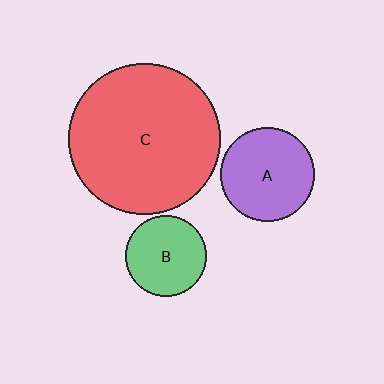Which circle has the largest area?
Circle C (red).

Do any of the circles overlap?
No, none of the circles overlap.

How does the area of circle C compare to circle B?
Approximately 3.5 times.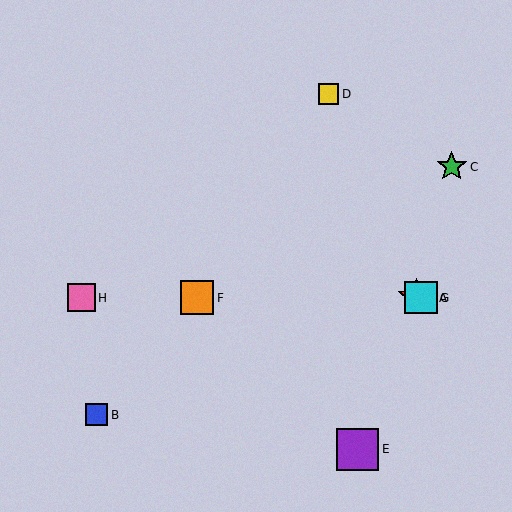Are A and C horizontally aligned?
No, A is at y≈298 and C is at y≈167.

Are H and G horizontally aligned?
Yes, both are at y≈298.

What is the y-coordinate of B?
Object B is at y≈415.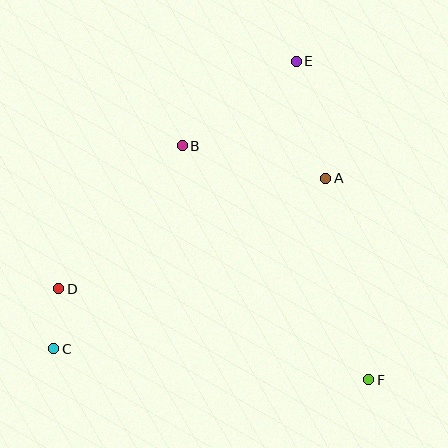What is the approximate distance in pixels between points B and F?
The distance between B and F is approximately 299 pixels.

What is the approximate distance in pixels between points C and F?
The distance between C and F is approximately 316 pixels.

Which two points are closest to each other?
Points C and D are closest to each other.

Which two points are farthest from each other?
Points C and E are farthest from each other.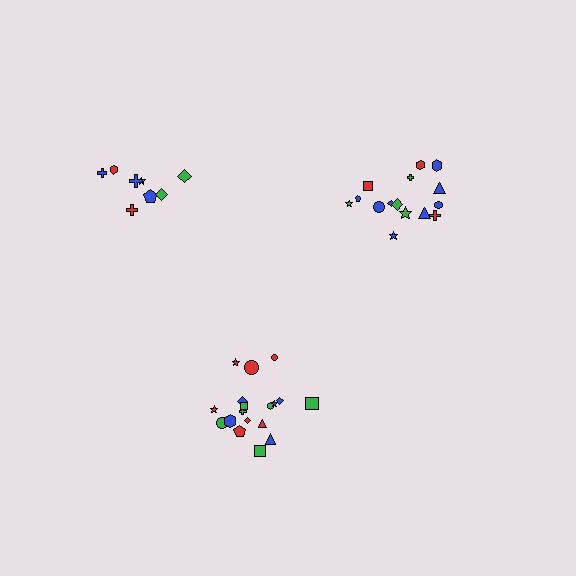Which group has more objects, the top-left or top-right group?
The top-right group.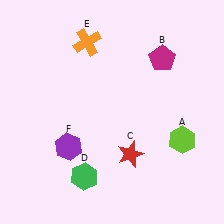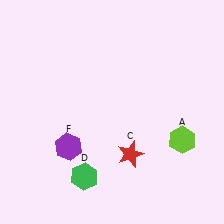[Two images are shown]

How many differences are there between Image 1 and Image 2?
There are 2 differences between the two images.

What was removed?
The magenta pentagon (B), the orange cross (E) were removed in Image 2.